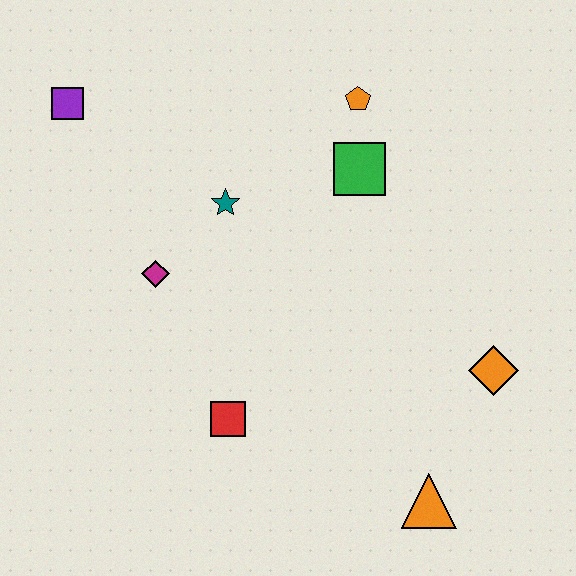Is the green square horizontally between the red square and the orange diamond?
Yes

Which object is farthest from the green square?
The orange triangle is farthest from the green square.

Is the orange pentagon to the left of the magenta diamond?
No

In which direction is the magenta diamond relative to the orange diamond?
The magenta diamond is to the left of the orange diamond.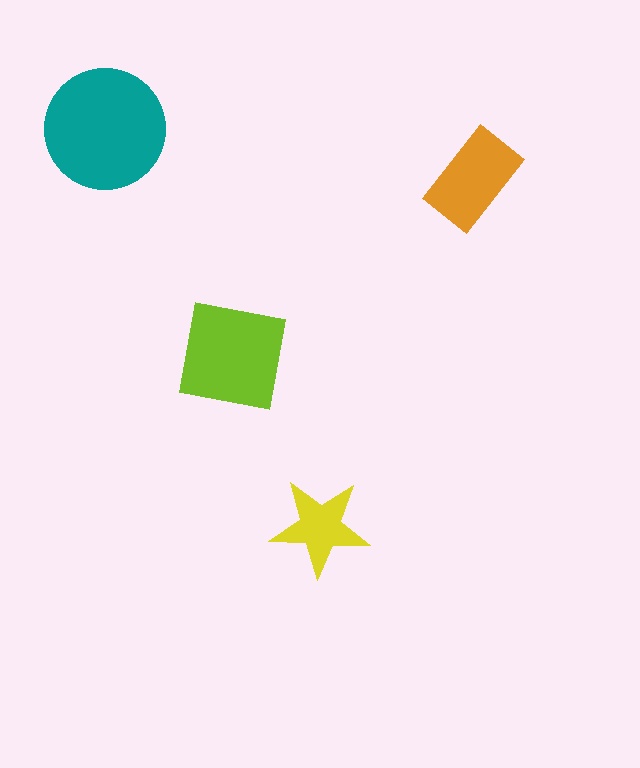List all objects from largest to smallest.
The teal circle, the lime square, the orange rectangle, the yellow star.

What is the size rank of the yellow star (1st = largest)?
4th.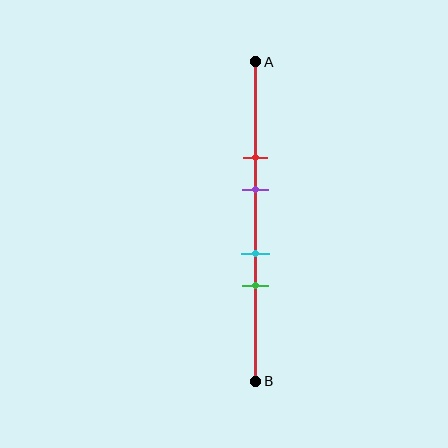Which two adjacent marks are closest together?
The cyan and green marks are the closest adjacent pair.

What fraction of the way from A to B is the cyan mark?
The cyan mark is approximately 60% (0.6) of the way from A to B.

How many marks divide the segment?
There are 4 marks dividing the segment.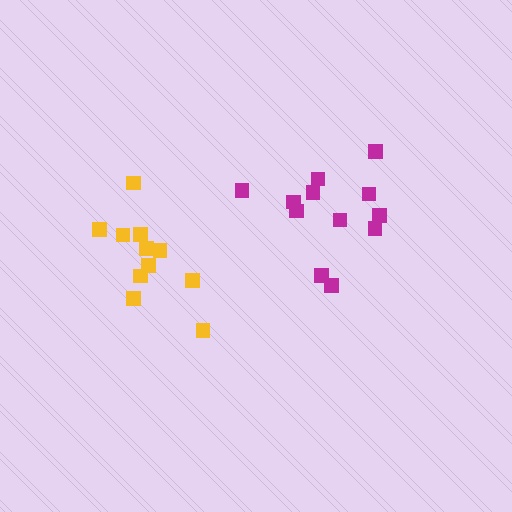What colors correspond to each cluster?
The clusters are colored: yellow, magenta.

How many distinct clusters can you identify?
There are 2 distinct clusters.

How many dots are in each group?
Group 1: 11 dots, Group 2: 12 dots (23 total).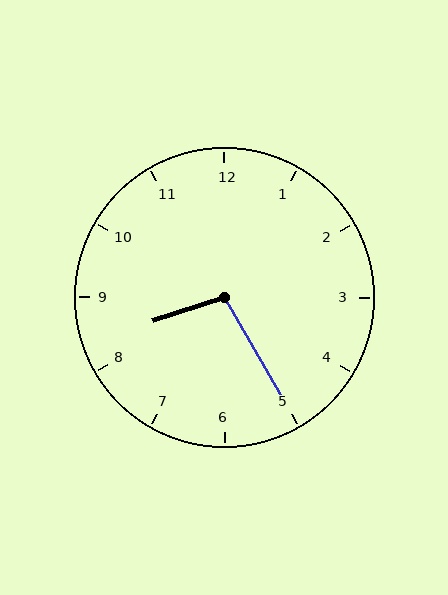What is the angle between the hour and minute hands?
Approximately 102 degrees.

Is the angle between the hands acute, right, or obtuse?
It is obtuse.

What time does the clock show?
8:25.